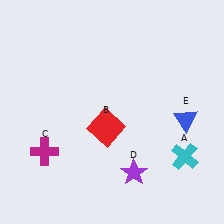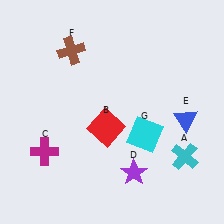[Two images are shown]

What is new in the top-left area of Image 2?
A brown cross (F) was added in the top-left area of Image 2.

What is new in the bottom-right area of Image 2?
A cyan square (G) was added in the bottom-right area of Image 2.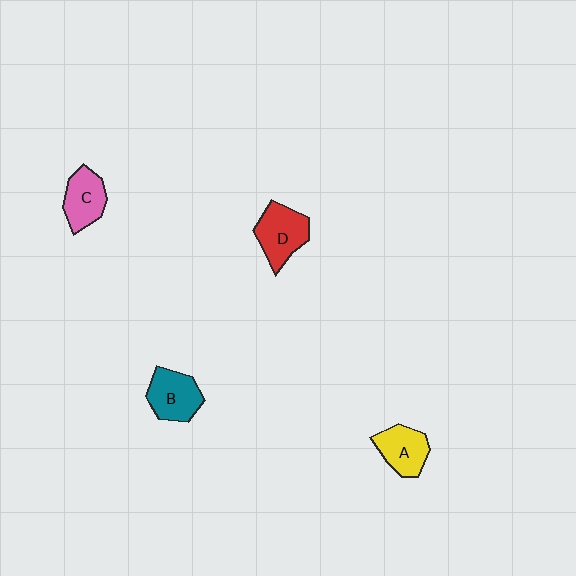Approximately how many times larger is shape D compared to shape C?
Approximately 1.2 times.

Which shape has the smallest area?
Shape C (pink).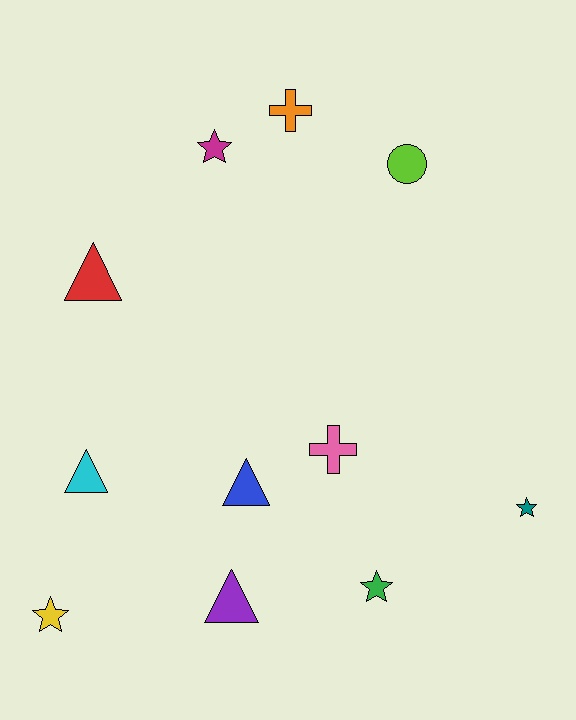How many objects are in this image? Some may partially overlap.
There are 11 objects.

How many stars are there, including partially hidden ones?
There are 4 stars.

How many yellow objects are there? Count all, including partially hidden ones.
There is 1 yellow object.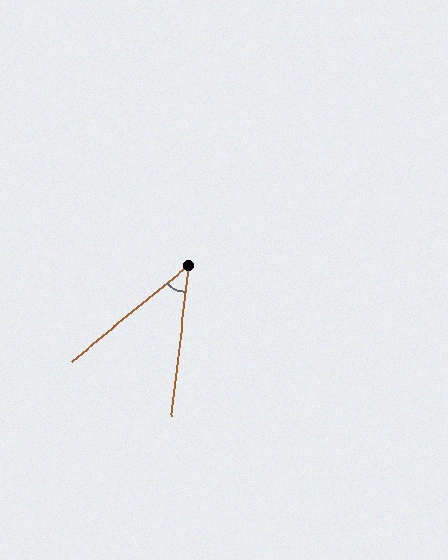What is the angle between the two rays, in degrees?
Approximately 44 degrees.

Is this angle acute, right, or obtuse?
It is acute.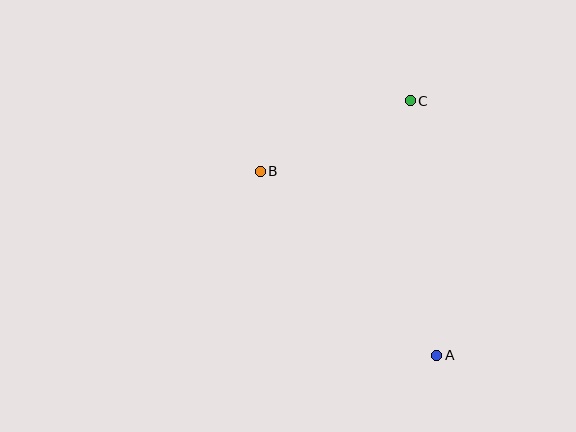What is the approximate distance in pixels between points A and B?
The distance between A and B is approximately 255 pixels.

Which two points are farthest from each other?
Points A and C are farthest from each other.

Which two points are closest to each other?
Points B and C are closest to each other.